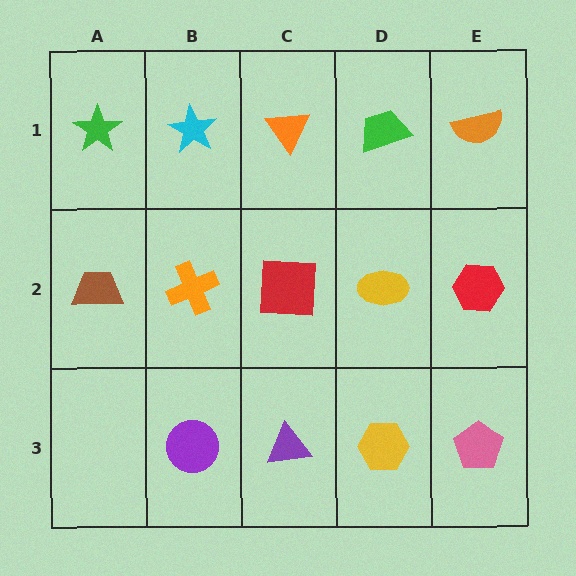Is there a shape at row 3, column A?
No, that cell is empty.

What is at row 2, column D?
A yellow ellipse.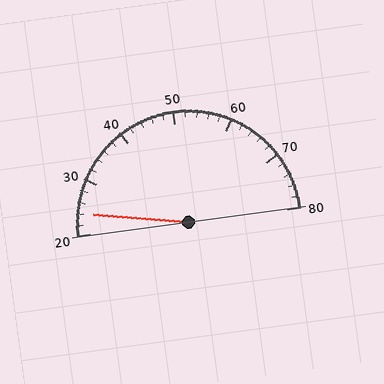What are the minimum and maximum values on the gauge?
The gauge ranges from 20 to 80.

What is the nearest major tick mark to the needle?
The nearest major tick mark is 20.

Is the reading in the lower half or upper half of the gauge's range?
The reading is in the lower half of the range (20 to 80).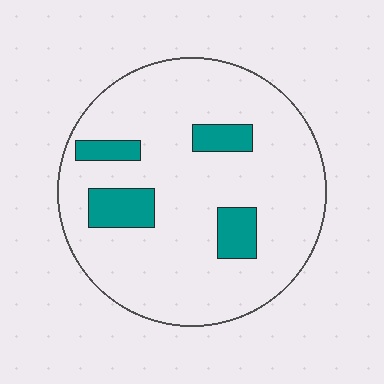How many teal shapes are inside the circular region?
4.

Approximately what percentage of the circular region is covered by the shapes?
Approximately 15%.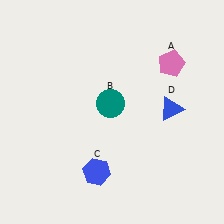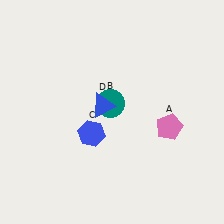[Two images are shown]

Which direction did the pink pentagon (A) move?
The pink pentagon (A) moved down.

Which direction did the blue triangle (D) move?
The blue triangle (D) moved left.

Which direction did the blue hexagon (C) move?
The blue hexagon (C) moved up.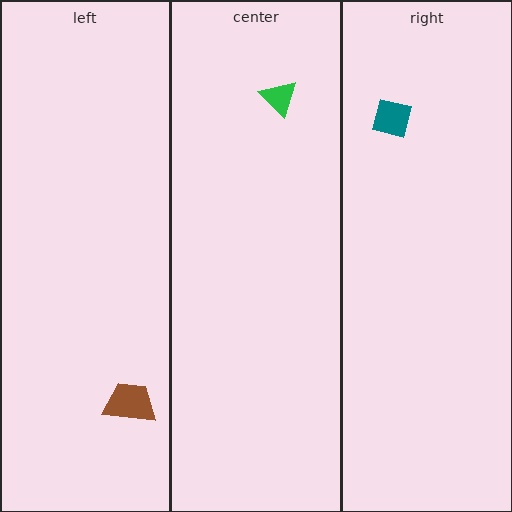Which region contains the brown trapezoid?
The left region.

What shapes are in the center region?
The green triangle.